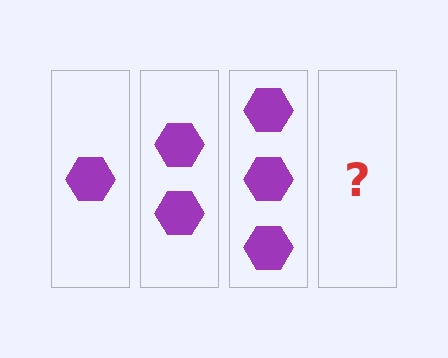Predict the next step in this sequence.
The next step is 4 hexagons.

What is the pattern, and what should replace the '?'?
The pattern is that each step adds one more hexagon. The '?' should be 4 hexagons.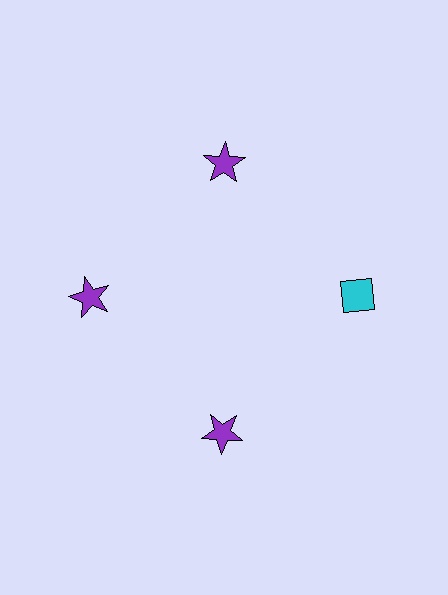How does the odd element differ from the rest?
It differs in both color (cyan instead of purple) and shape (diamond instead of star).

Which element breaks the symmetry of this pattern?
The cyan diamond at roughly the 3 o'clock position breaks the symmetry. All other shapes are purple stars.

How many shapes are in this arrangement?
There are 4 shapes arranged in a ring pattern.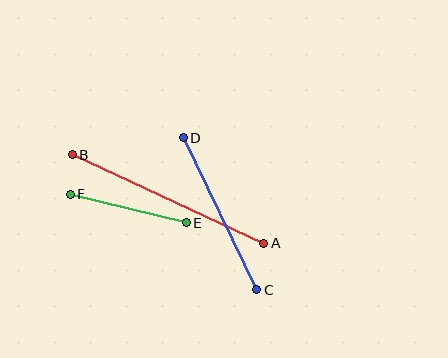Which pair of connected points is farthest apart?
Points A and B are farthest apart.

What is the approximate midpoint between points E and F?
The midpoint is at approximately (128, 208) pixels.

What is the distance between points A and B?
The distance is approximately 211 pixels.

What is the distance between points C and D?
The distance is approximately 169 pixels.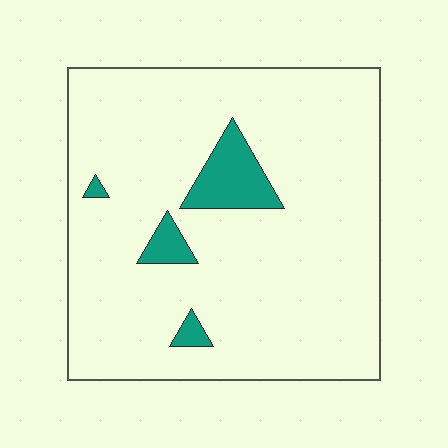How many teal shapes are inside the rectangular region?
4.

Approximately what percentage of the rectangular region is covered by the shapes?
Approximately 10%.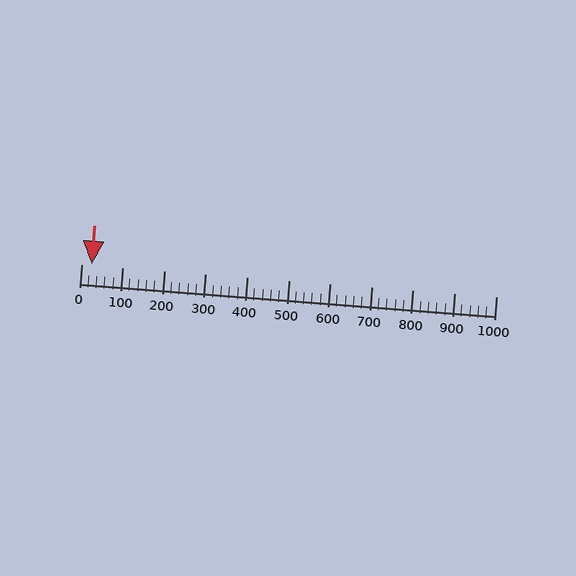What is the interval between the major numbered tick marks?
The major tick marks are spaced 100 units apart.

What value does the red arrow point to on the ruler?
The red arrow points to approximately 25.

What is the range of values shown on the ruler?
The ruler shows values from 0 to 1000.